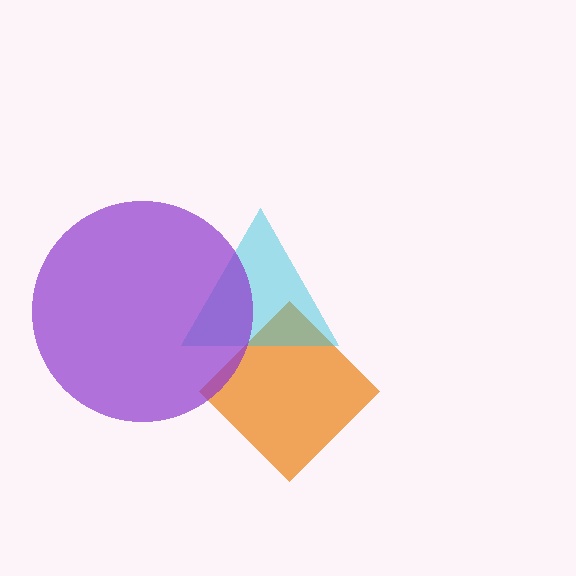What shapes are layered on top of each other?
The layered shapes are: an orange diamond, a cyan triangle, a purple circle.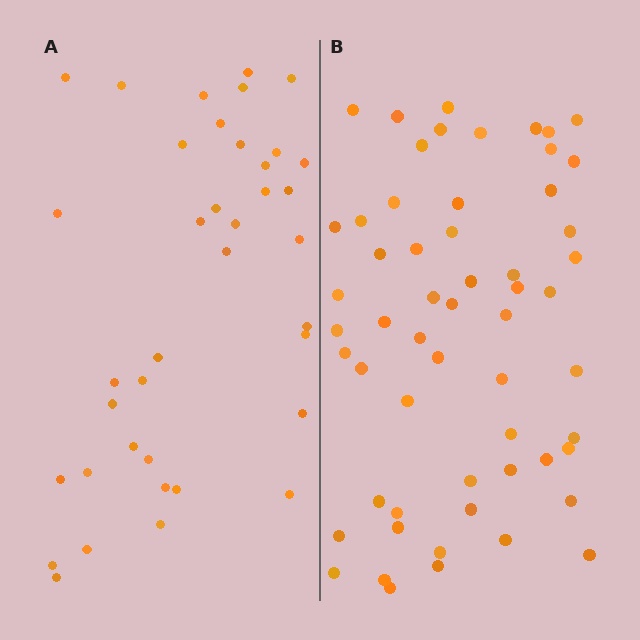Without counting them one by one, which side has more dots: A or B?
Region B (the right region) has more dots.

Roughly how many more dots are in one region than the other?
Region B has approximately 20 more dots than region A.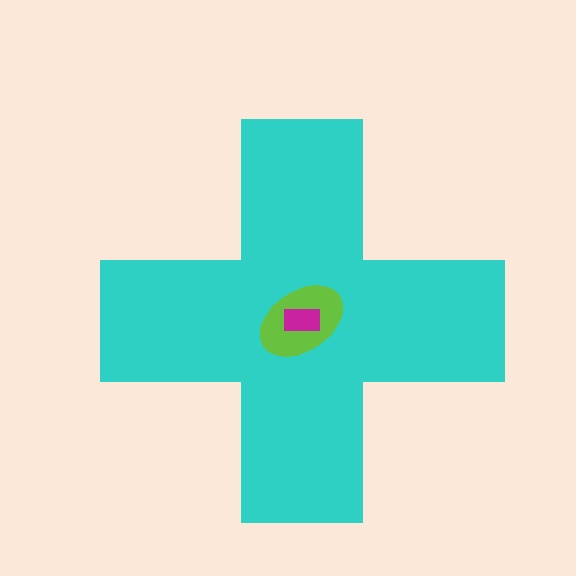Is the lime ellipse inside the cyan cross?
Yes.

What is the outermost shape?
The cyan cross.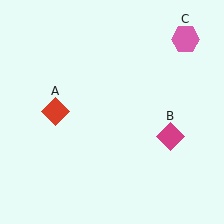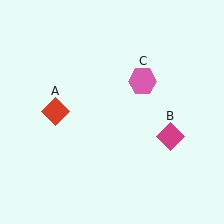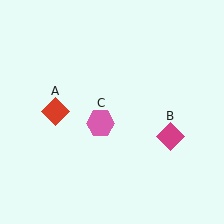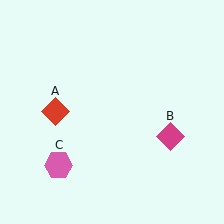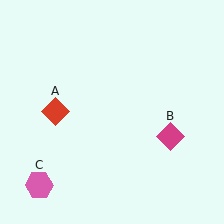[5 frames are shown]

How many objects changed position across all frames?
1 object changed position: pink hexagon (object C).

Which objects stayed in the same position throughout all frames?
Red diamond (object A) and magenta diamond (object B) remained stationary.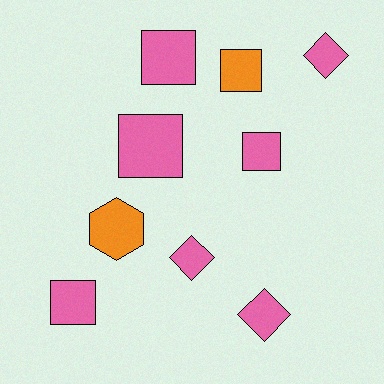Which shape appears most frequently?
Square, with 5 objects.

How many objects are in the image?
There are 9 objects.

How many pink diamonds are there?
There are 3 pink diamonds.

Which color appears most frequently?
Pink, with 7 objects.